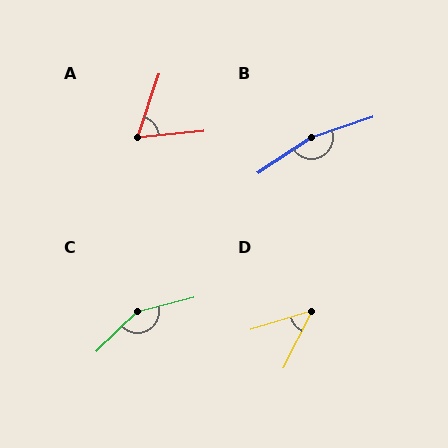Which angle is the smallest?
D, at approximately 46 degrees.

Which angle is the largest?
B, at approximately 165 degrees.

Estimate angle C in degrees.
Approximately 150 degrees.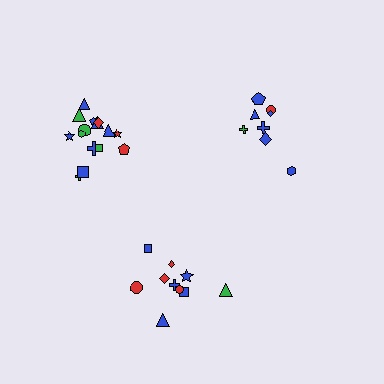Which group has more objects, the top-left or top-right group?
The top-left group.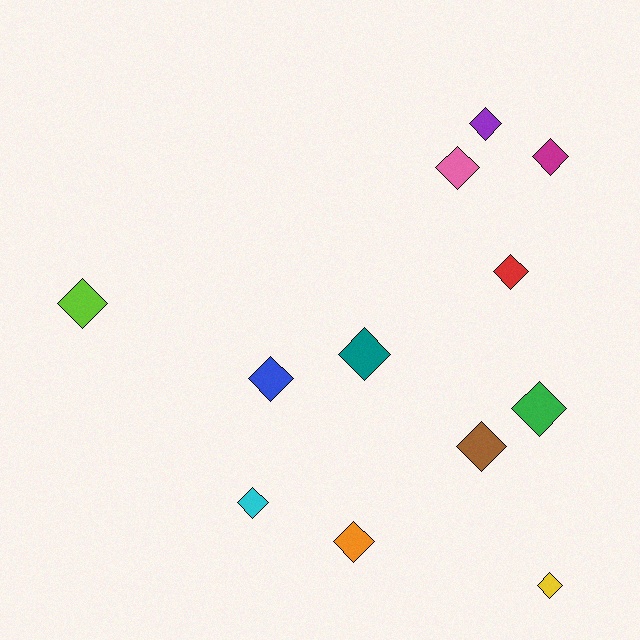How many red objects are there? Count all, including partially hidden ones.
There is 1 red object.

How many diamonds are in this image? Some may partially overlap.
There are 12 diamonds.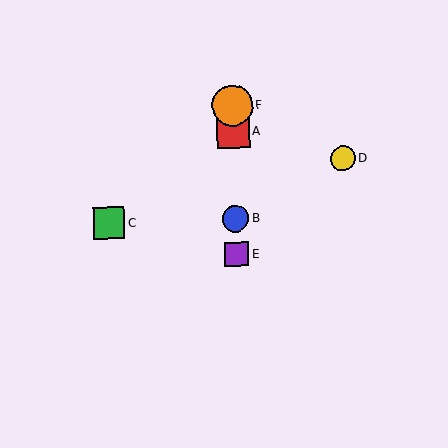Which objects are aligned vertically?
Objects A, B, E, F are aligned vertically.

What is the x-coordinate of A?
Object A is at x≈233.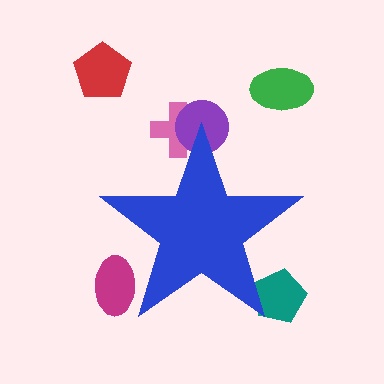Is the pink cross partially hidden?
Yes, the pink cross is partially hidden behind the blue star.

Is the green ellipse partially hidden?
No, the green ellipse is fully visible.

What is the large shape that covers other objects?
A blue star.